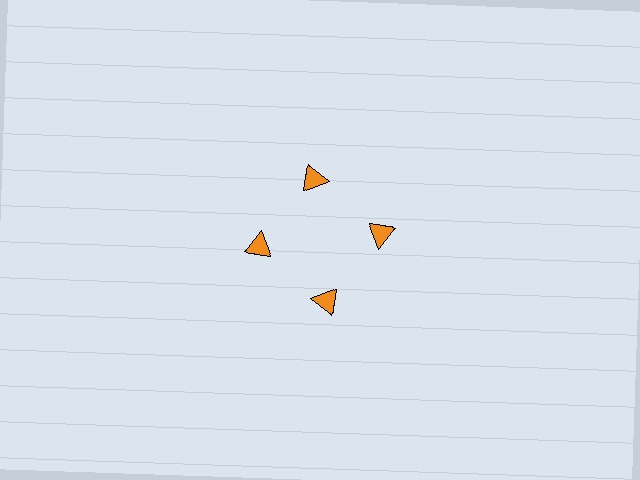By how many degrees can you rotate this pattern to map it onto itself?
The pattern maps onto itself every 90 degrees of rotation.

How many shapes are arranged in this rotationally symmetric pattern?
There are 4 shapes, arranged in 4 groups of 1.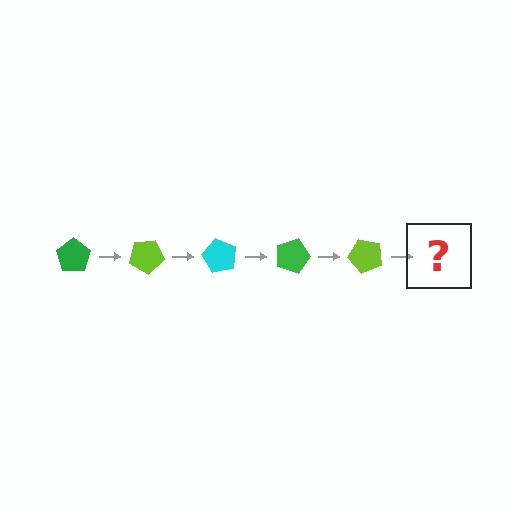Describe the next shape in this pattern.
It should be a cyan pentagon, rotated 150 degrees from the start.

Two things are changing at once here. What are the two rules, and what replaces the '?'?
The two rules are that it rotates 30 degrees each step and the color cycles through green, lime, and cyan. The '?' should be a cyan pentagon, rotated 150 degrees from the start.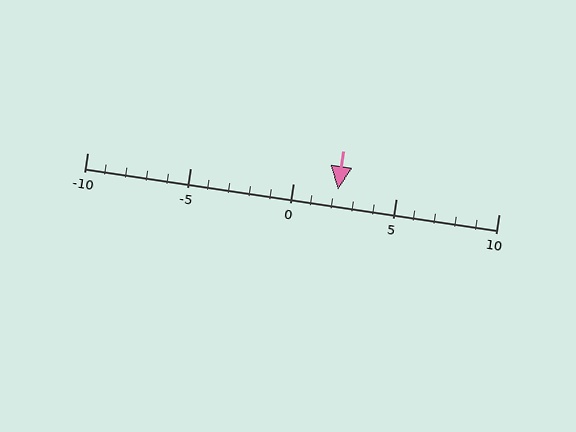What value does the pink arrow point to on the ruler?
The pink arrow points to approximately 2.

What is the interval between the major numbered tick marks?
The major tick marks are spaced 5 units apart.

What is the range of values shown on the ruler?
The ruler shows values from -10 to 10.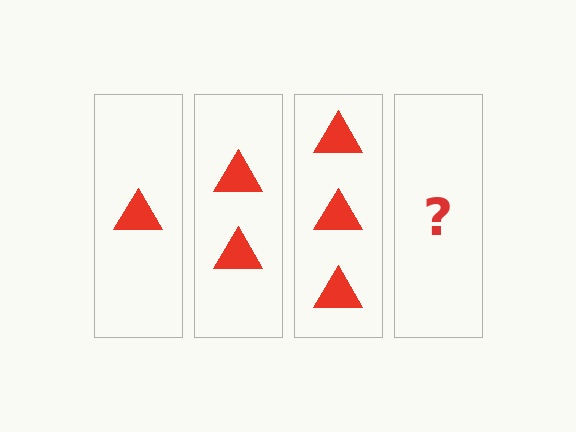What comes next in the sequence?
The next element should be 4 triangles.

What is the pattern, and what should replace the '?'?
The pattern is that each step adds one more triangle. The '?' should be 4 triangles.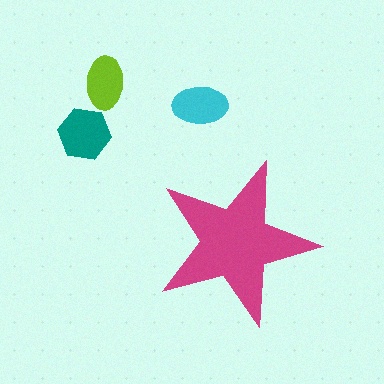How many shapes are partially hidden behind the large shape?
0 shapes are partially hidden.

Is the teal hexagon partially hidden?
No, the teal hexagon is fully visible.